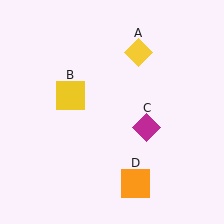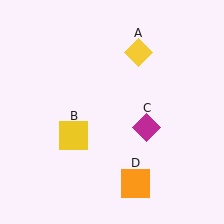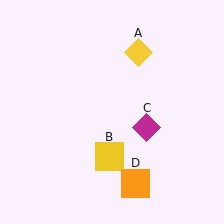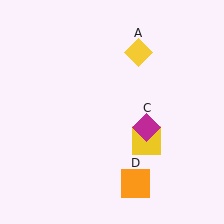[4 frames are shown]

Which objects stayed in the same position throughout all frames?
Yellow diamond (object A) and magenta diamond (object C) and orange square (object D) remained stationary.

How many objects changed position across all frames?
1 object changed position: yellow square (object B).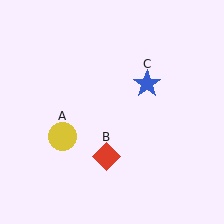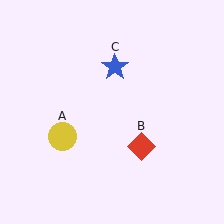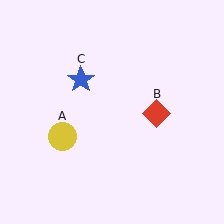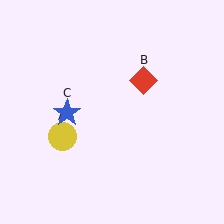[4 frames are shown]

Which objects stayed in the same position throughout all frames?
Yellow circle (object A) remained stationary.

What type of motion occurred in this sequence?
The red diamond (object B), blue star (object C) rotated counterclockwise around the center of the scene.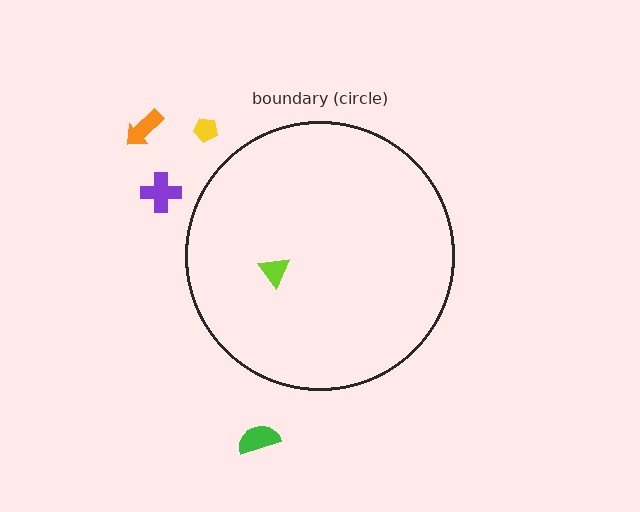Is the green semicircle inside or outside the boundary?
Outside.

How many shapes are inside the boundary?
1 inside, 4 outside.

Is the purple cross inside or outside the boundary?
Outside.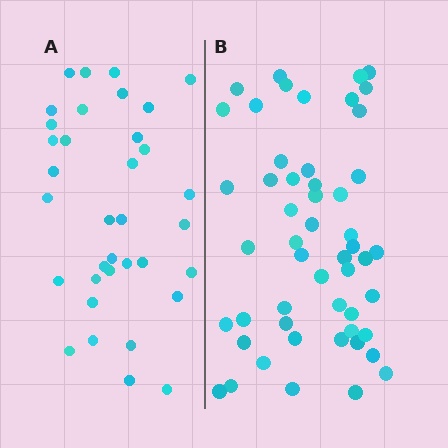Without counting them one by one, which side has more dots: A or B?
Region B (the right region) has more dots.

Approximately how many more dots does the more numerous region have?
Region B has approximately 15 more dots than region A.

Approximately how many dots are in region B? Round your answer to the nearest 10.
About 50 dots. (The exact count is 52, which rounds to 50.)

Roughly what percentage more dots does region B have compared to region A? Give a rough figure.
About 50% more.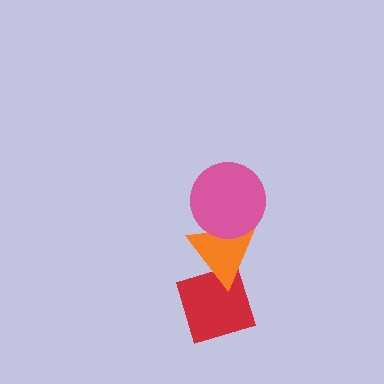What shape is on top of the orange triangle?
The pink circle is on top of the orange triangle.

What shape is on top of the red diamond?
The orange triangle is on top of the red diamond.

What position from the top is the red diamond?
The red diamond is 3rd from the top.